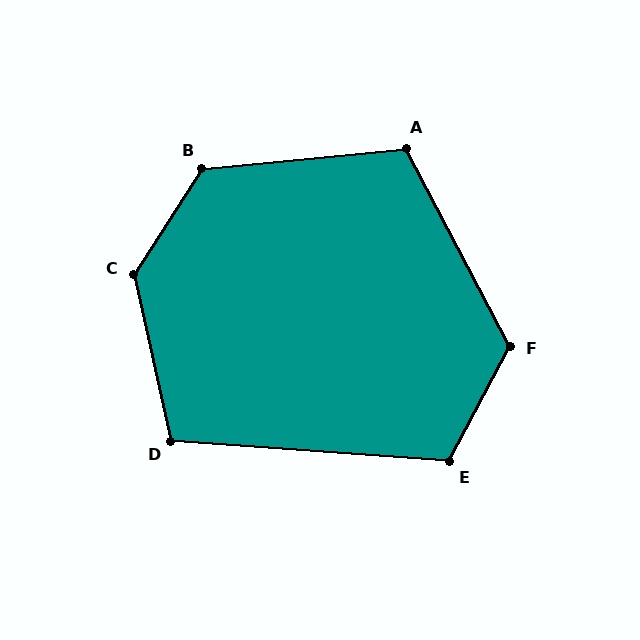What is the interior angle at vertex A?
Approximately 112 degrees (obtuse).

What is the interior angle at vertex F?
Approximately 125 degrees (obtuse).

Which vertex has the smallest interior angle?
D, at approximately 107 degrees.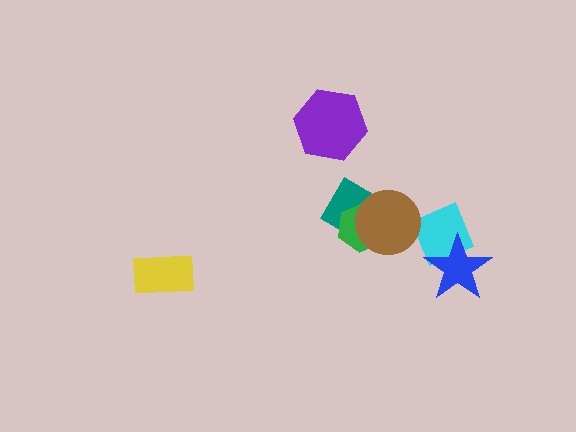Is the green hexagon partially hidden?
Yes, it is partially covered by another shape.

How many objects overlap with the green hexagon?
2 objects overlap with the green hexagon.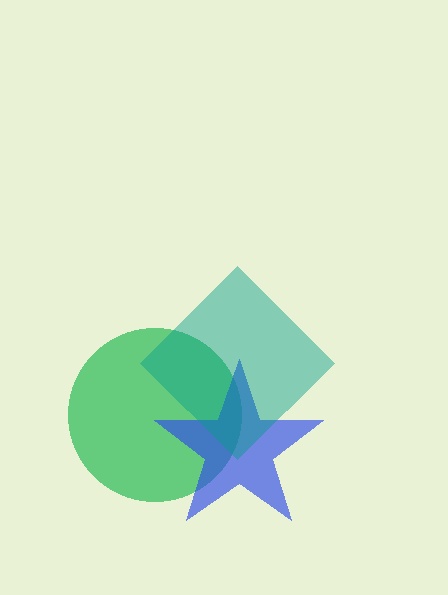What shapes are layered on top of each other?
The layered shapes are: a green circle, a blue star, a teal diamond.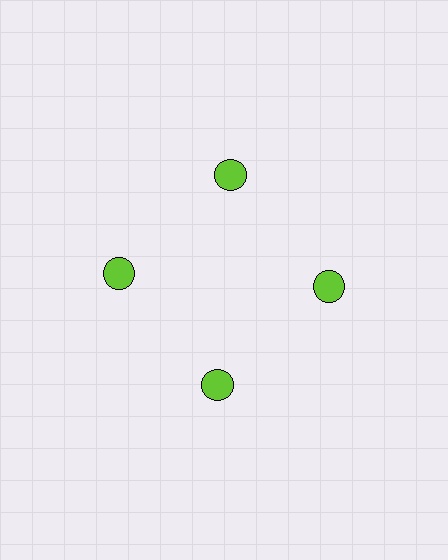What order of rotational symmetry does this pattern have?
This pattern has 4-fold rotational symmetry.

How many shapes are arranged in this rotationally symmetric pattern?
There are 4 shapes, arranged in 4 groups of 1.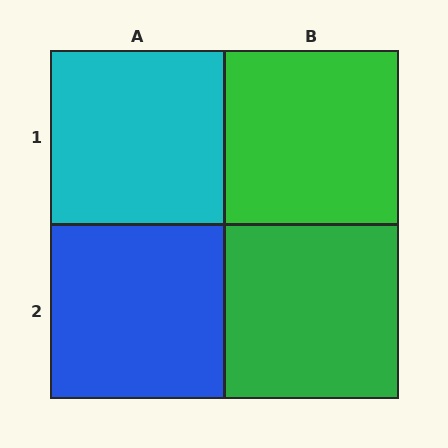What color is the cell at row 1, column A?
Cyan.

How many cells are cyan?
1 cell is cyan.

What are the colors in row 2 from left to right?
Blue, green.